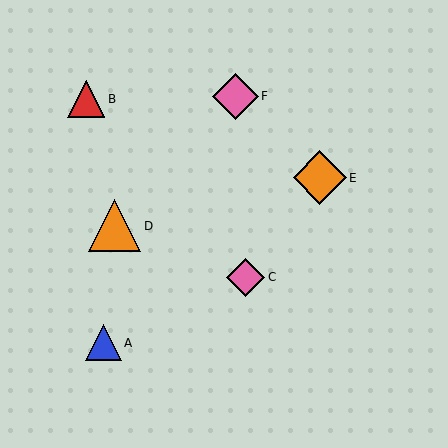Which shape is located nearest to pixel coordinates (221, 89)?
The pink diamond (labeled F) at (235, 96) is nearest to that location.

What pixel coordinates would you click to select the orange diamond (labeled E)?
Click at (320, 178) to select the orange diamond E.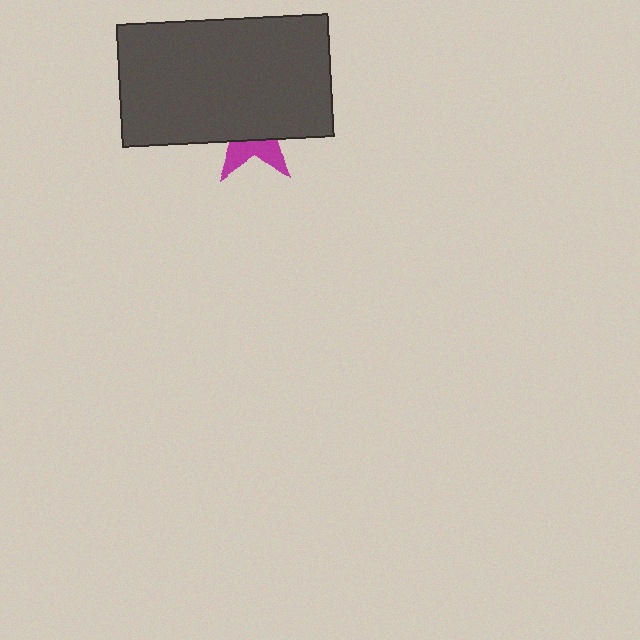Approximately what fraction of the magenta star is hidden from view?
Roughly 66% of the magenta star is hidden behind the dark gray rectangle.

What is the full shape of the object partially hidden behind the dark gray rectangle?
The partially hidden object is a magenta star.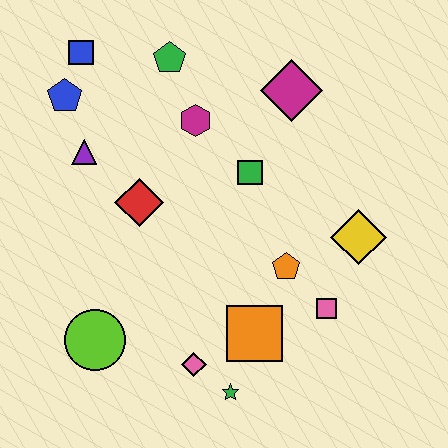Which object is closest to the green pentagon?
The magenta hexagon is closest to the green pentagon.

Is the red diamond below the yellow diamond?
No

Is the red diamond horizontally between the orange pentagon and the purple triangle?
Yes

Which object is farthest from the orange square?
The blue square is farthest from the orange square.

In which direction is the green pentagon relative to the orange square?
The green pentagon is above the orange square.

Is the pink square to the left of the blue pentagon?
No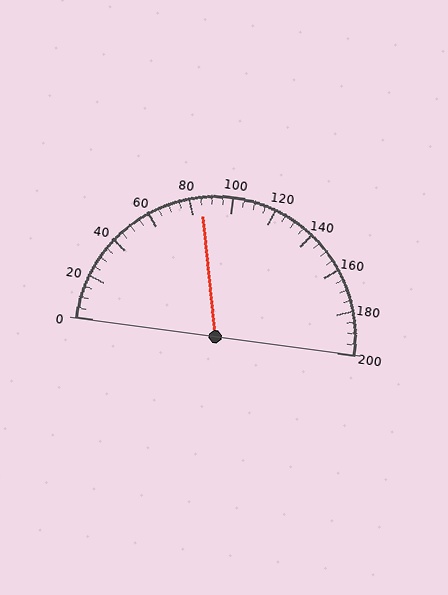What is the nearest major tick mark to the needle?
The nearest major tick mark is 80.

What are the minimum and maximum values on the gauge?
The gauge ranges from 0 to 200.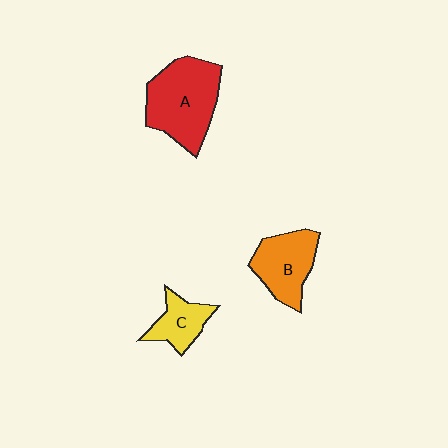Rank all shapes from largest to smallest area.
From largest to smallest: A (red), B (orange), C (yellow).